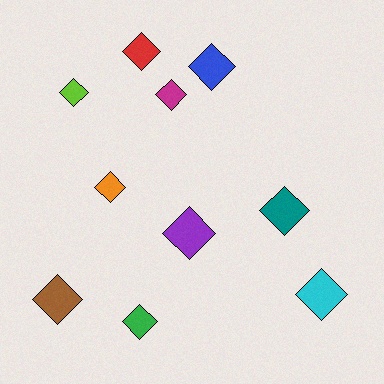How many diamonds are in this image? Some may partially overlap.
There are 10 diamonds.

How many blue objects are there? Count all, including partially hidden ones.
There is 1 blue object.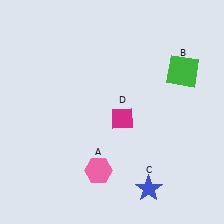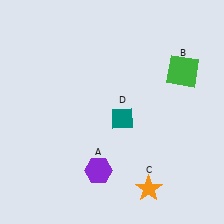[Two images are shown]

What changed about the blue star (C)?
In Image 1, C is blue. In Image 2, it changed to orange.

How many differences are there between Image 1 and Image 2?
There are 3 differences between the two images.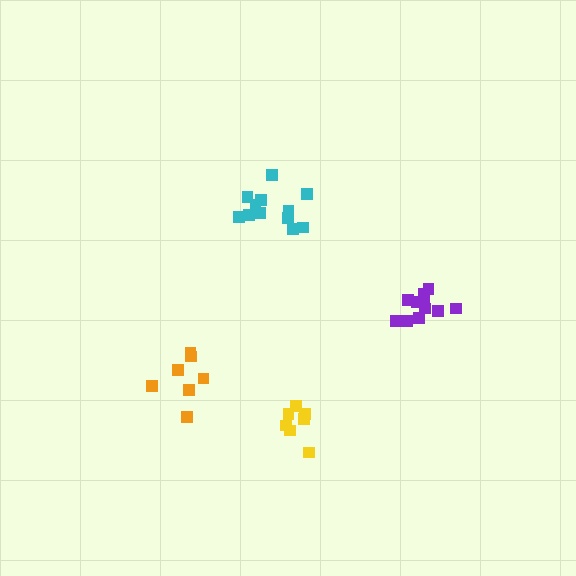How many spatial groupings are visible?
There are 4 spatial groupings.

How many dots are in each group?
Group 1: 11 dots, Group 2: 12 dots, Group 3: 7 dots, Group 4: 7 dots (37 total).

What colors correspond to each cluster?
The clusters are colored: purple, cyan, yellow, orange.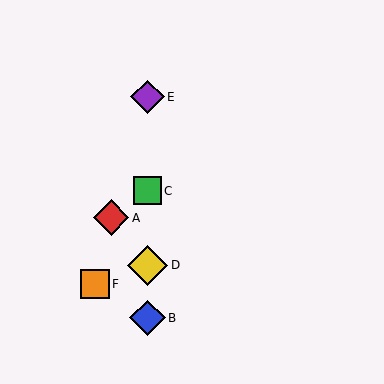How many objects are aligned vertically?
4 objects (B, C, D, E) are aligned vertically.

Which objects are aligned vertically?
Objects B, C, D, E are aligned vertically.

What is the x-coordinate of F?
Object F is at x≈95.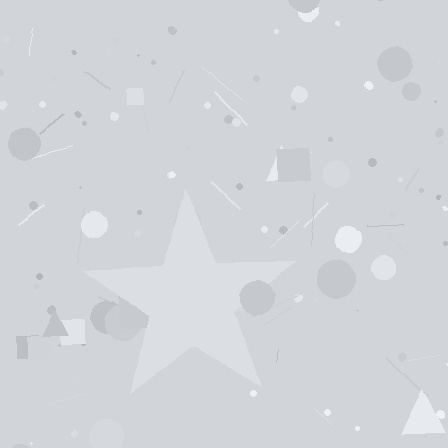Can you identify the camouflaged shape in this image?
The camouflaged shape is a star.